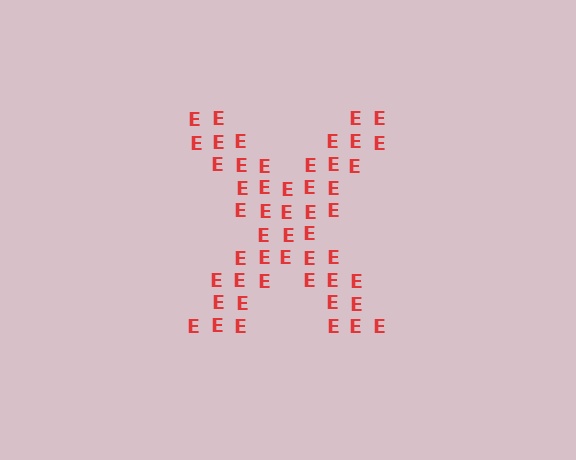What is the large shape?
The large shape is the letter X.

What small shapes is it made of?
It is made of small letter E's.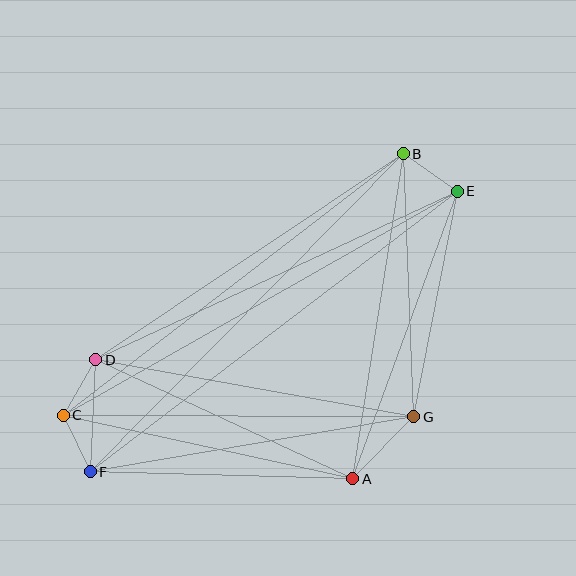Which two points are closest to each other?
Points C and F are closest to each other.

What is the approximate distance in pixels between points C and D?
The distance between C and D is approximately 64 pixels.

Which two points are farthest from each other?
Points E and F are farthest from each other.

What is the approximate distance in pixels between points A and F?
The distance between A and F is approximately 263 pixels.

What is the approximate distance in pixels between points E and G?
The distance between E and G is approximately 230 pixels.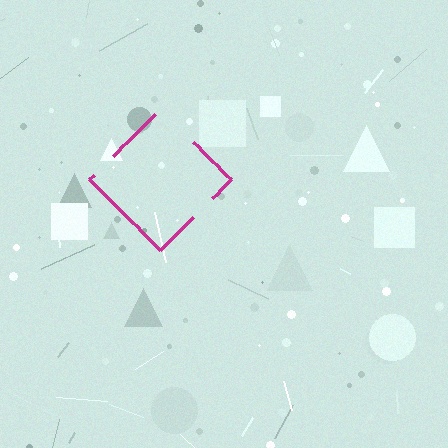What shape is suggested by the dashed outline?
The dashed outline suggests a diamond.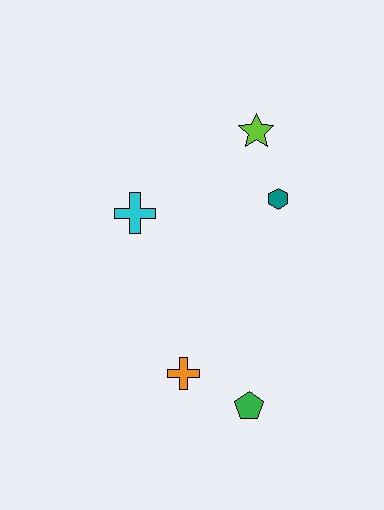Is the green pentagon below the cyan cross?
Yes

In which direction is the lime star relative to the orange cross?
The lime star is above the orange cross.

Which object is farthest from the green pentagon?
The lime star is farthest from the green pentagon.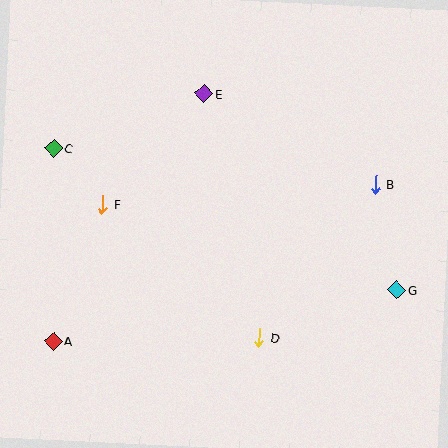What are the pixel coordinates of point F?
Point F is at (103, 205).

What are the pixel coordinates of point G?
Point G is at (397, 290).